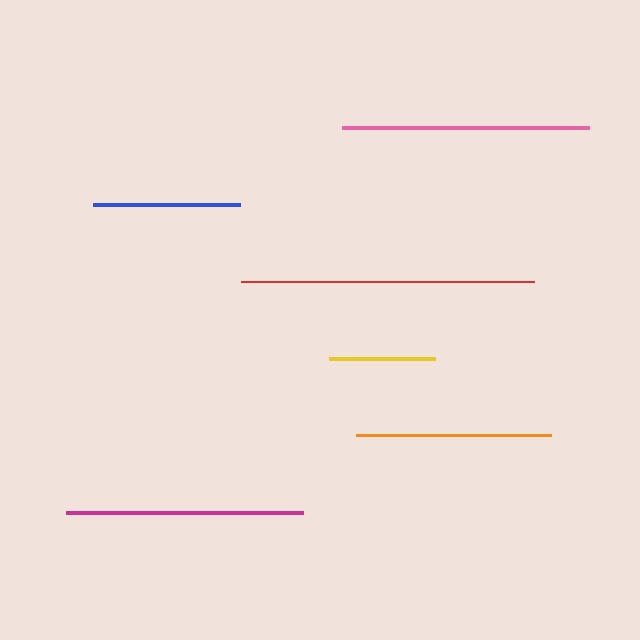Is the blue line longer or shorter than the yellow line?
The blue line is longer than the yellow line.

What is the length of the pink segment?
The pink segment is approximately 247 pixels long.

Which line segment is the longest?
The red line is the longest at approximately 293 pixels.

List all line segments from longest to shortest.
From longest to shortest: red, pink, magenta, orange, blue, yellow.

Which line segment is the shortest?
The yellow line is the shortest at approximately 107 pixels.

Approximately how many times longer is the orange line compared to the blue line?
The orange line is approximately 1.3 times the length of the blue line.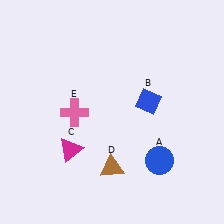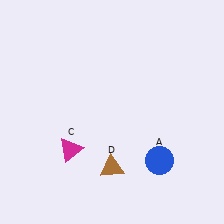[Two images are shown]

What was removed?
The blue diamond (B), the pink cross (E) were removed in Image 2.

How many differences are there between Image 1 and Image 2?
There are 2 differences between the two images.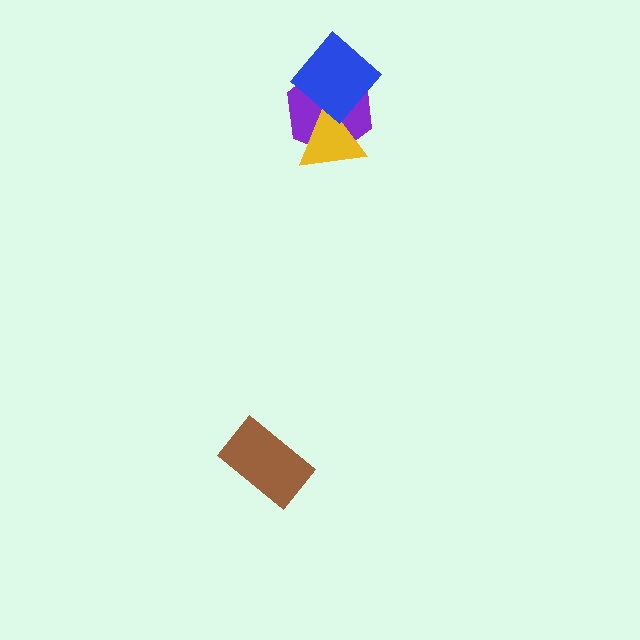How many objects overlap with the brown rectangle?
0 objects overlap with the brown rectangle.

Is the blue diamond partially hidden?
No, no other shape covers it.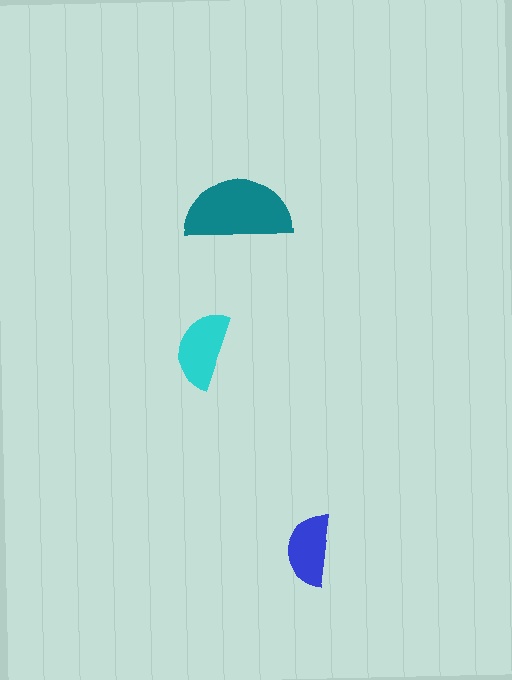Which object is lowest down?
The blue semicircle is bottommost.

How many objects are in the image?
There are 3 objects in the image.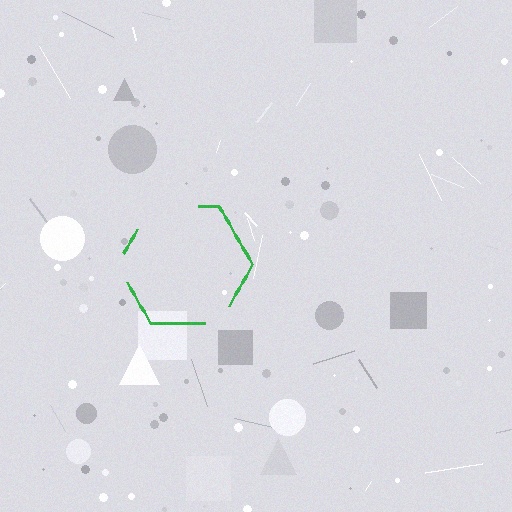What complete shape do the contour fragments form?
The contour fragments form a hexagon.